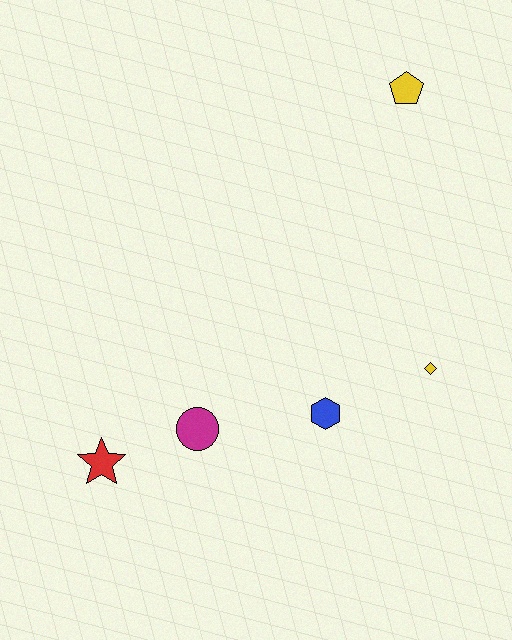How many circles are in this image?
There is 1 circle.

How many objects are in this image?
There are 5 objects.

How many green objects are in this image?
There are no green objects.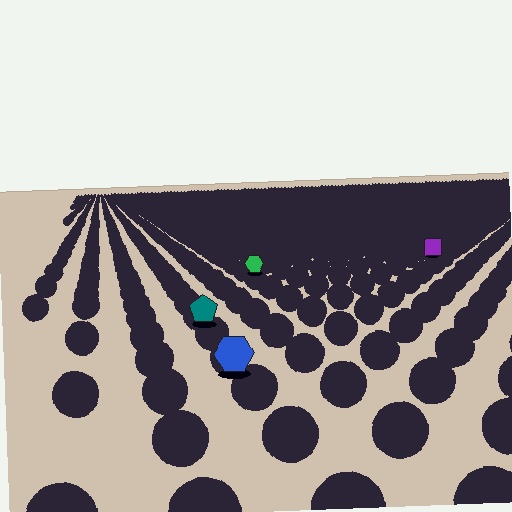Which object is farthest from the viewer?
The purple square is farthest from the viewer. It appears smaller and the ground texture around it is denser.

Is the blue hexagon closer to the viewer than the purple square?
Yes. The blue hexagon is closer — you can tell from the texture gradient: the ground texture is coarser near it.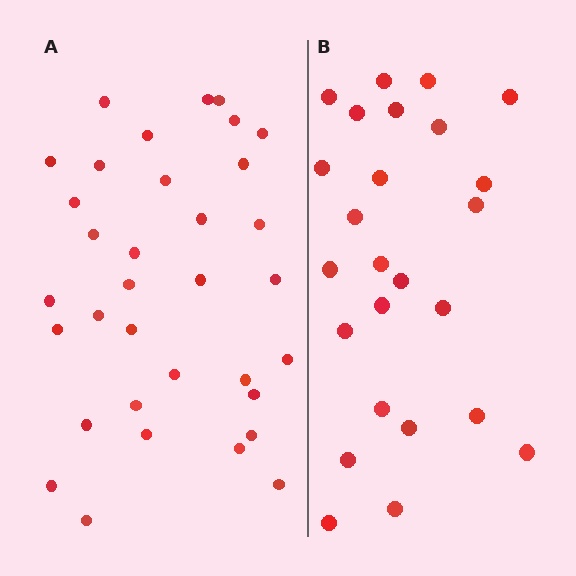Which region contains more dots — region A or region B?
Region A (the left region) has more dots.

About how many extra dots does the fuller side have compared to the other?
Region A has roughly 8 or so more dots than region B.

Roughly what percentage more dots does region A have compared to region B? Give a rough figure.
About 35% more.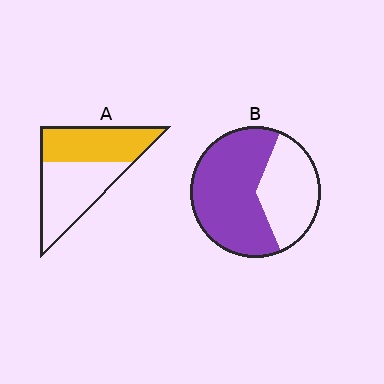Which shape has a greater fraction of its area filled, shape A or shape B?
Shape B.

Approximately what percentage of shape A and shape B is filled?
A is approximately 45% and B is approximately 65%.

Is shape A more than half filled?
Roughly half.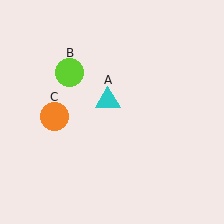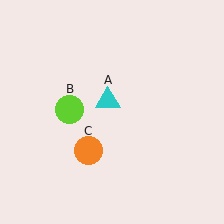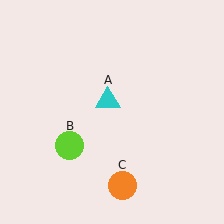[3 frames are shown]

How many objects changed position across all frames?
2 objects changed position: lime circle (object B), orange circle (object C).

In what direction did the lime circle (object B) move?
The lime circle (object B) moved down.